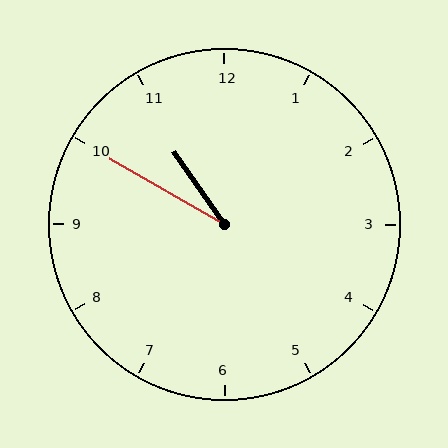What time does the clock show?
10:50.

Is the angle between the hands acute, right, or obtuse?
It is acute.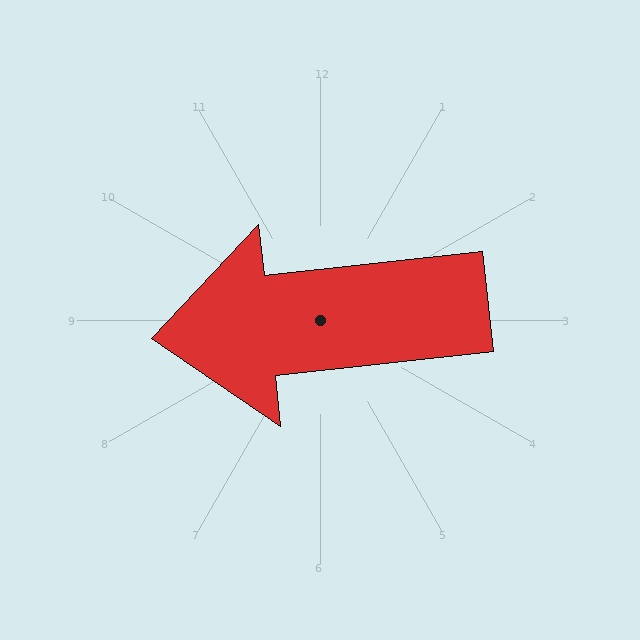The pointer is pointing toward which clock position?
Roughly 9 o'clock.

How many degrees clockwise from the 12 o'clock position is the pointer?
Approximately 264 degrees.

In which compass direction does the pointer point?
West.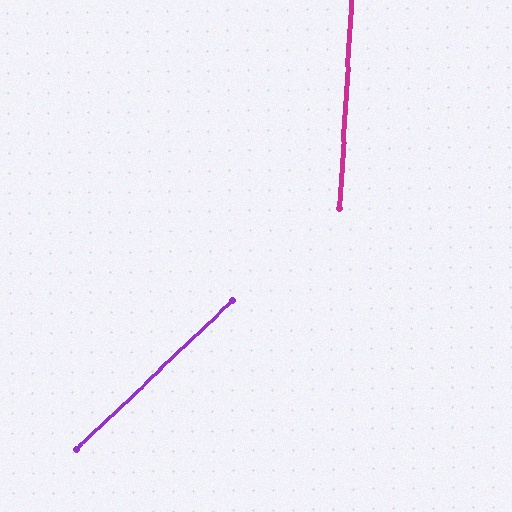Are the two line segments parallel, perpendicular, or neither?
Neither parallel nor perpendicular — they differ by about 43°.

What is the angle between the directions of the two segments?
Approximately 43 degrees.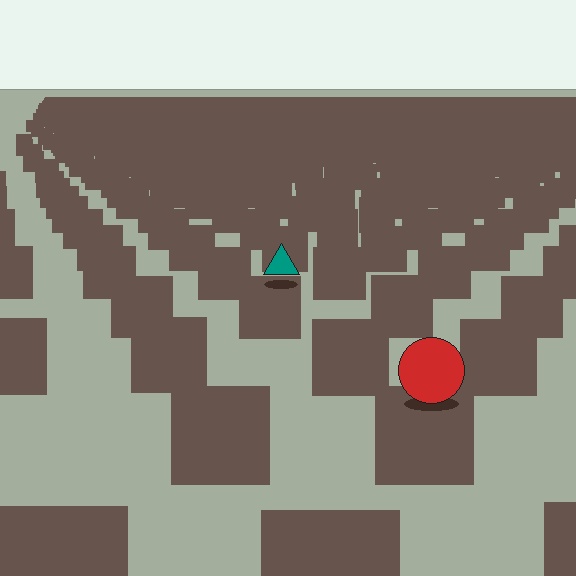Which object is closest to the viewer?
The red circle is closest. The texture marks near it are larger and more spread out.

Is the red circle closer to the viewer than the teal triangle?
Yes. The red circle is closer — you can tell from the texture gradient: the ground texture is coarser near it.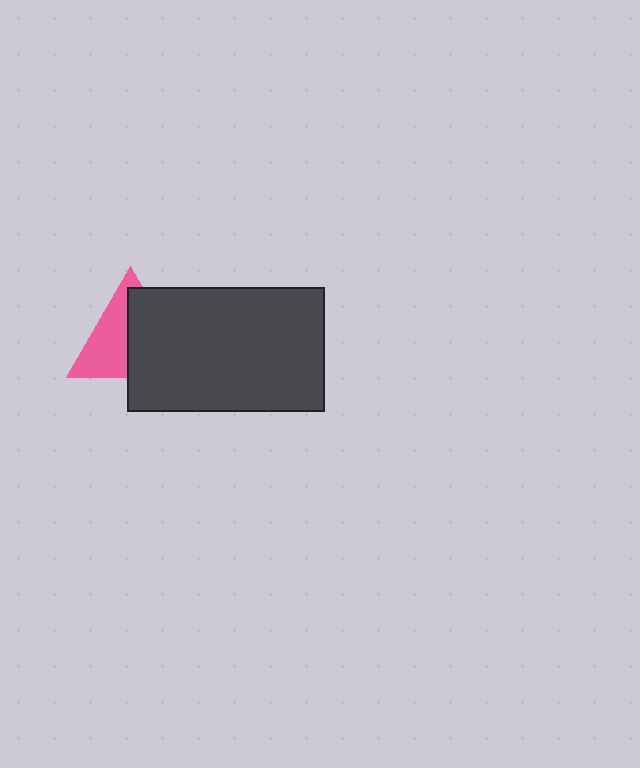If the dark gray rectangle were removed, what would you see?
You would see the complete pink triangle.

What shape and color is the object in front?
The object in front is a dark gray rectangle.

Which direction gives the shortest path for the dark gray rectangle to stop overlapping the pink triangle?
Moving right gives the shortest separation.